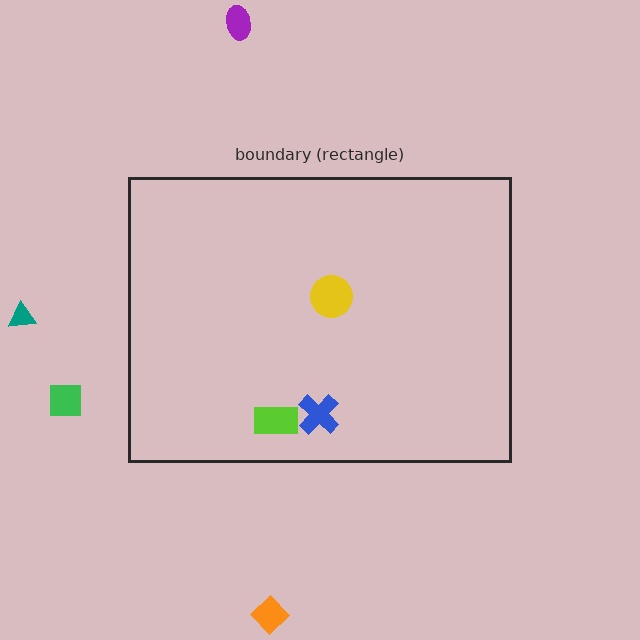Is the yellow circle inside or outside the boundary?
Inside.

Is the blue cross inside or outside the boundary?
Inside.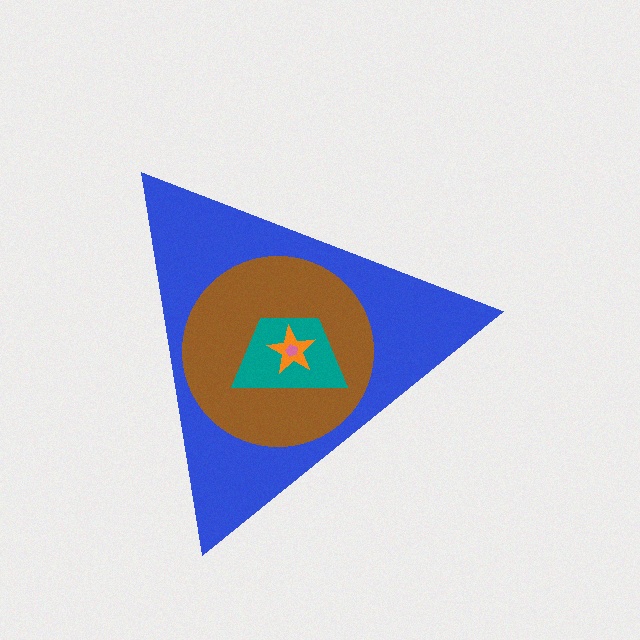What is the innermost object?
The pink pentagon.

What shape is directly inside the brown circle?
The teal trapezoid.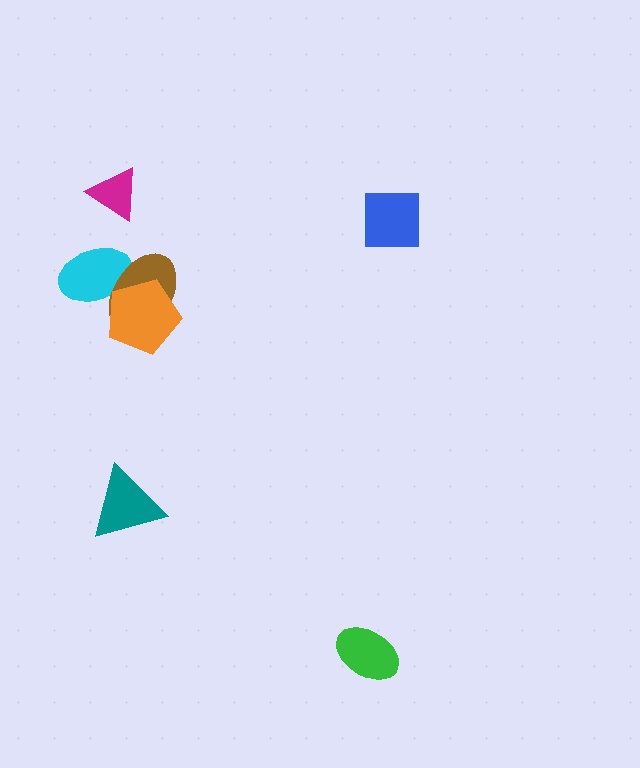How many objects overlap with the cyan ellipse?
2 objects overlap with the cyan ellipse.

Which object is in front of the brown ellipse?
The orange pentagon is in front of the brown ellipse.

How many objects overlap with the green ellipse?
0 objects overlap with the green ellipse.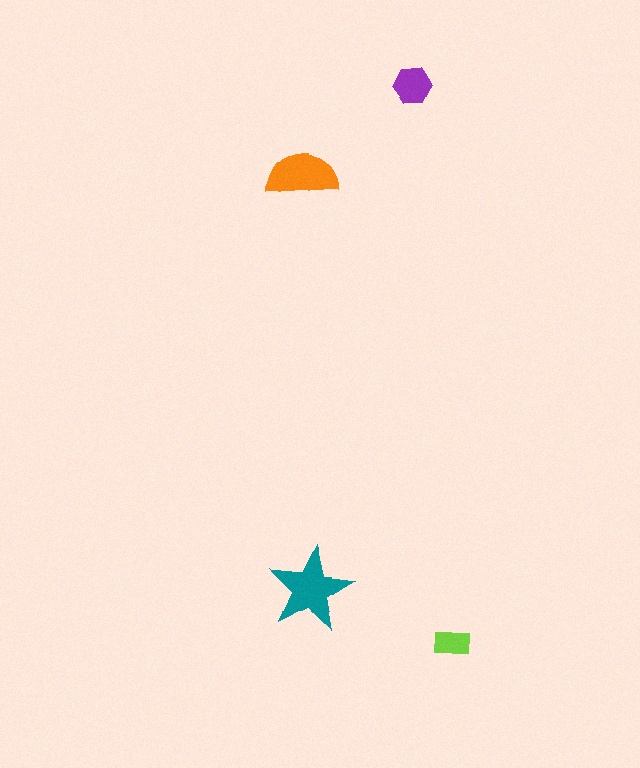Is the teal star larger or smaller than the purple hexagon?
Larger.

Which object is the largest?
The teal star.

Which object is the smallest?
The lime rectangle.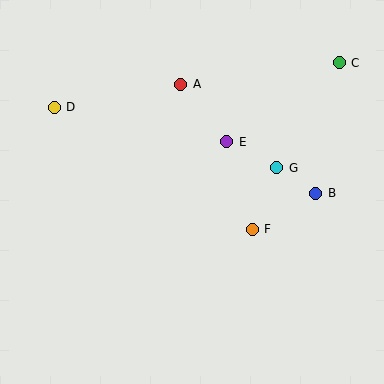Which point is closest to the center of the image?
Point E at (227, 142) is closest to the center.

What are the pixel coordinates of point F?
Point F is at (252, 229).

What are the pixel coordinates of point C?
Point C is at (339, 63).